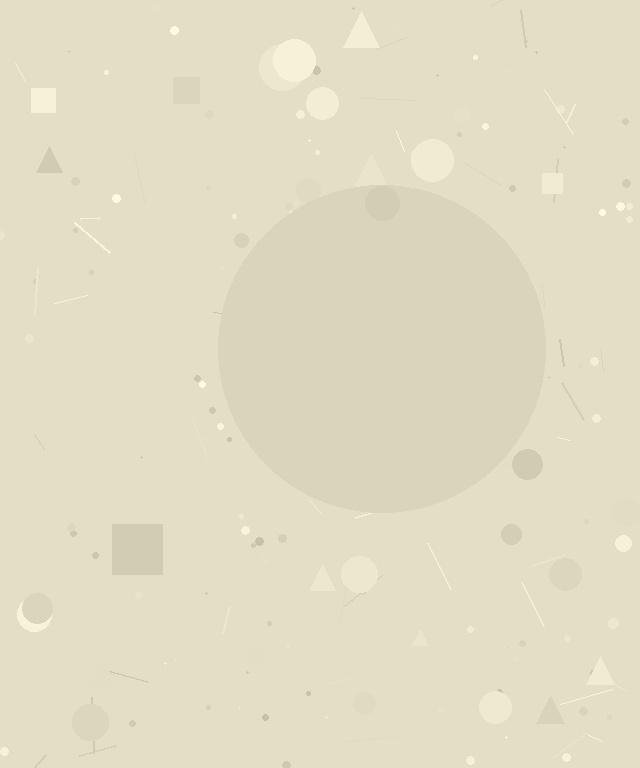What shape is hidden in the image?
A circle is hidden in the image.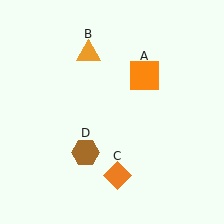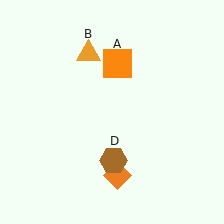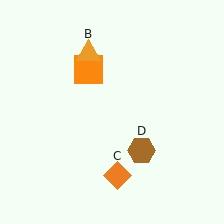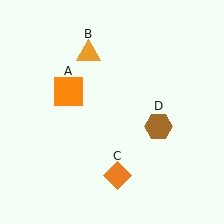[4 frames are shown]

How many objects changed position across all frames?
2 objects changed position: orange square (object A), brown hexagon (object D).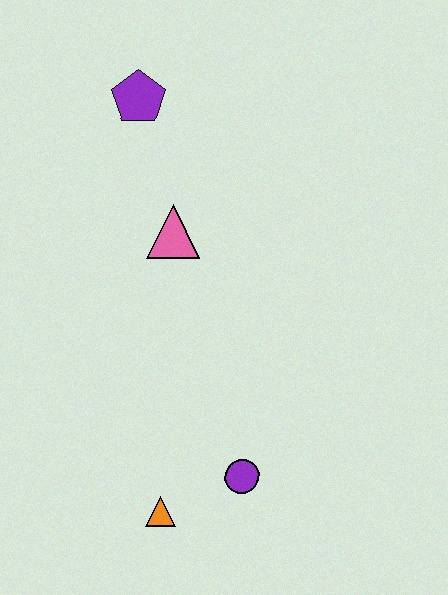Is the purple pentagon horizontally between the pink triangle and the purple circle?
No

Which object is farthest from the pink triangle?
The orange triangle is farthest from the pink triangle.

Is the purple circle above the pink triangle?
No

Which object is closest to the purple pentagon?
The pink triangle is closest to the purple pentagon.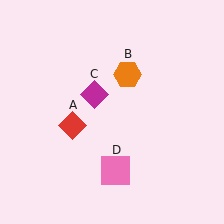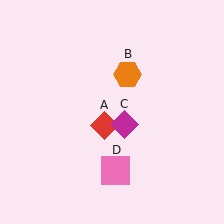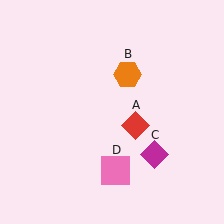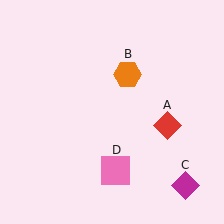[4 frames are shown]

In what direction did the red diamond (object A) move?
The red diamond (object A) moved right.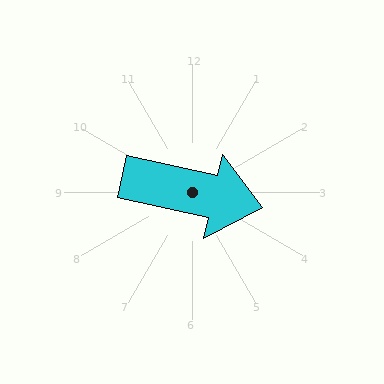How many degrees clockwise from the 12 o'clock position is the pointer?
Approximately 103 degrees.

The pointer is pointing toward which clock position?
Roughly 3 o'clock.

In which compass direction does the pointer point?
East.